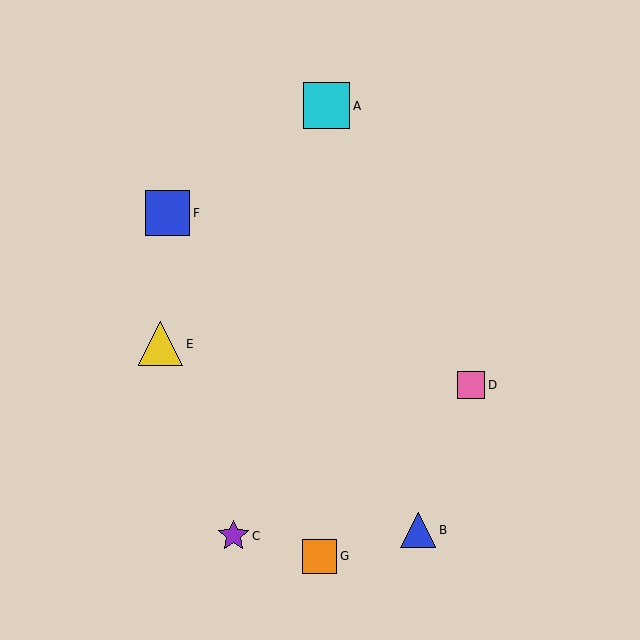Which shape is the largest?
The cyan square (labeled A) is the largest.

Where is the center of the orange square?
The center of the orange square is at (320, 556).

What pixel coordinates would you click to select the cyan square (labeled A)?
Click at (327, 106) to select the cyan square A.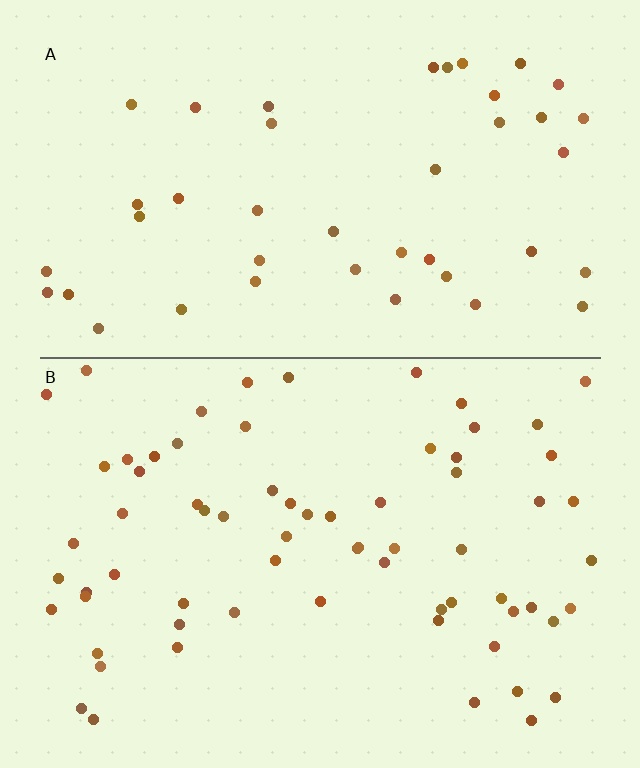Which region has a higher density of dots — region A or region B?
B (the bottom).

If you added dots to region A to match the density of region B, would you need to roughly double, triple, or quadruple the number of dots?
Approximately double.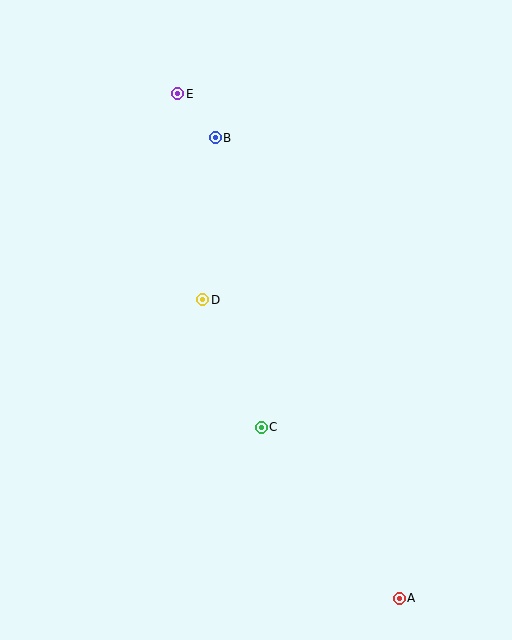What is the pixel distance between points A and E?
The distance between A and E is 551 pixels.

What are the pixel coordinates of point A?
Point A is at (399, 598).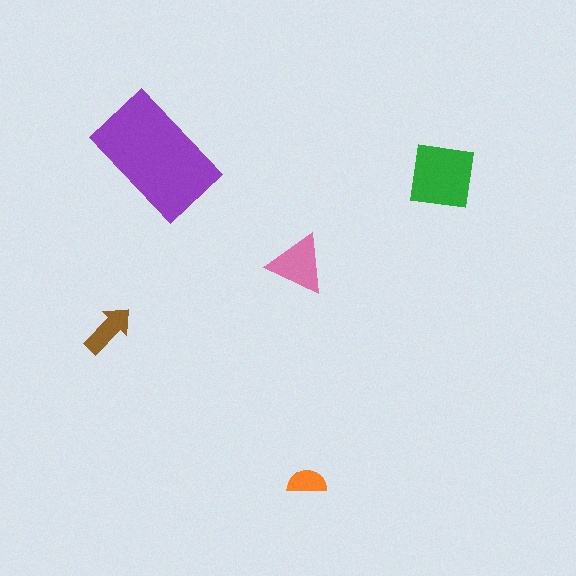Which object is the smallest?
The orange semicircle.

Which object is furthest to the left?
The brown arrow is leftmost.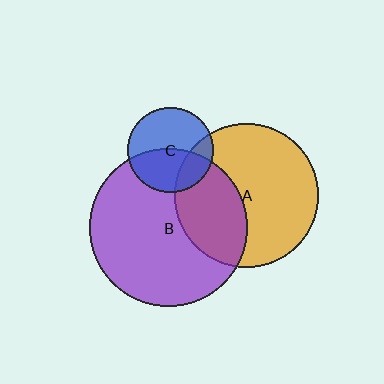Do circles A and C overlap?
Yes.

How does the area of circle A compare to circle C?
Approximately 2.9 times.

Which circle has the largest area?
Circle B (purple).